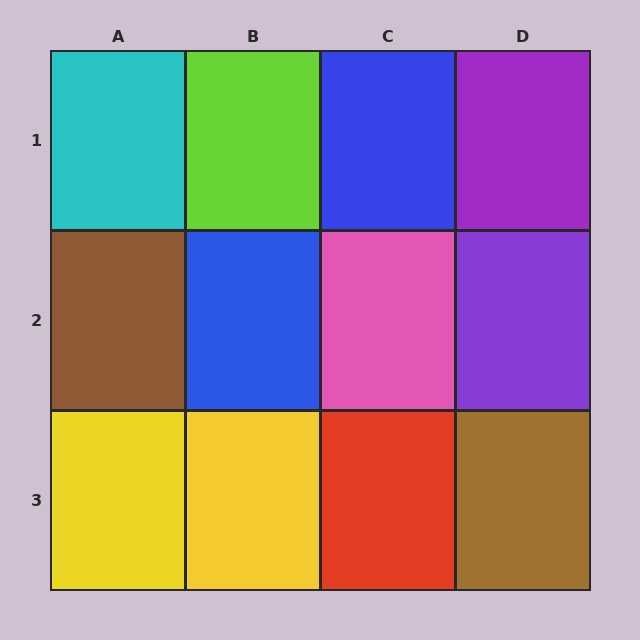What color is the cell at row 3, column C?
Red.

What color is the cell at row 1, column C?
Blue.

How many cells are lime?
1 cell is lime.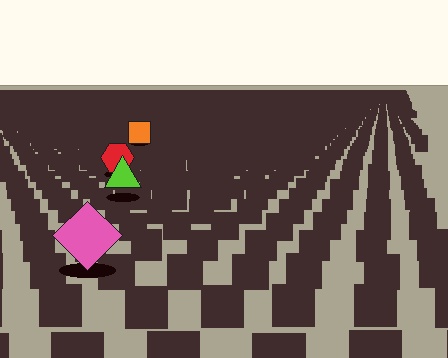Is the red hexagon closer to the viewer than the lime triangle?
No. The lime triangle is closer — you can tell from the texture gradient: the ground texture is coarser near it.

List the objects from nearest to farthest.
From nearest to farthest: the pink diamond, the lime triangle, the red hexagon, the orange square.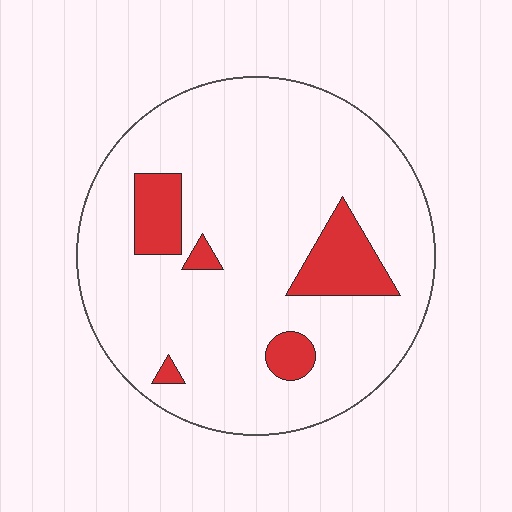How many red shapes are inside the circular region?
5.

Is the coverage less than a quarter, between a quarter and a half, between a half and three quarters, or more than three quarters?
Less than a quarter.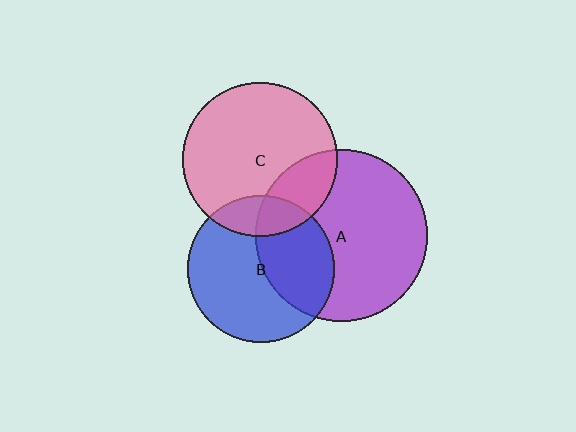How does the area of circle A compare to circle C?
Approximately 1.2 times.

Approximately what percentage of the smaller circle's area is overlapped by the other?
Approximately 25%.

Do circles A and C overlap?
Yes.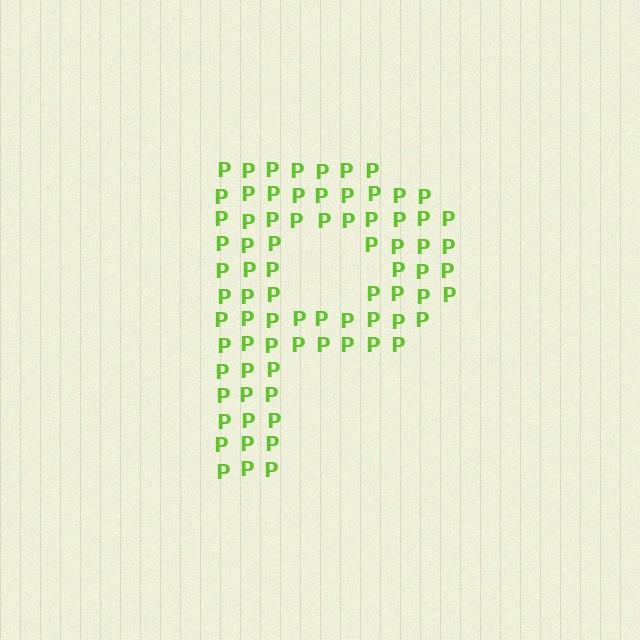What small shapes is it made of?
It is made of small letter P's.